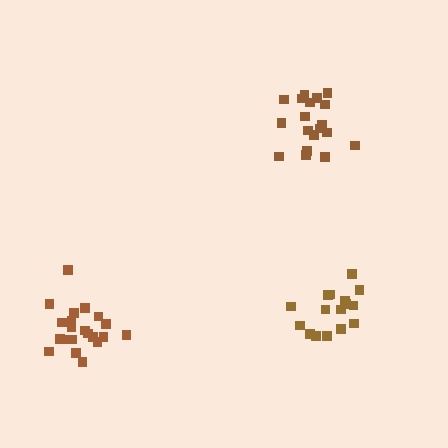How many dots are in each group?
Group 1: 21 dots, Group 2: 19 dots, Group 3: 16 dots (56 total).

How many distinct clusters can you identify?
There are 3 distinct clusters.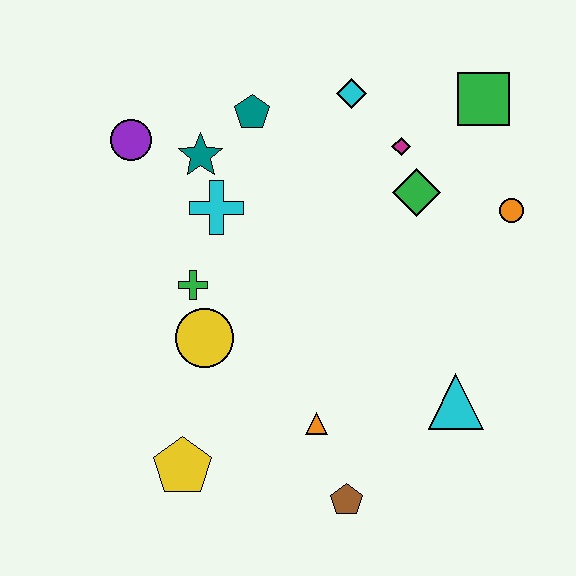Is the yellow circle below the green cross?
Yes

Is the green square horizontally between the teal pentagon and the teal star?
No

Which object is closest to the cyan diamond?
The magenta diamond is closest to the cyan diamond.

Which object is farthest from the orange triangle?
The green square is farthest from the orange triangle.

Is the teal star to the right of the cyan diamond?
No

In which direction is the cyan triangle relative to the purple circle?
The cyan triangle is to the right of the purple circle.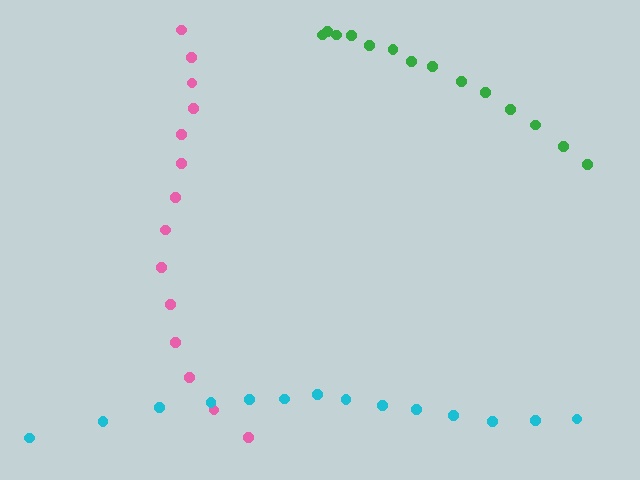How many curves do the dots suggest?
There are 3 distinct paths.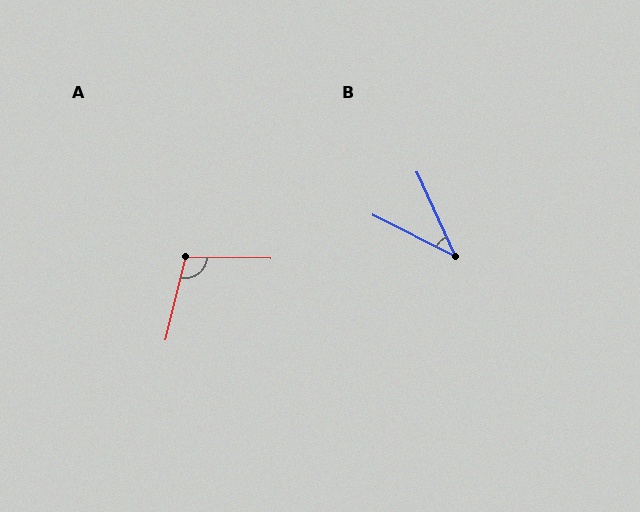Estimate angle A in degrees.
Approximately 103 degrees.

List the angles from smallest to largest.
B (39°), A (103°).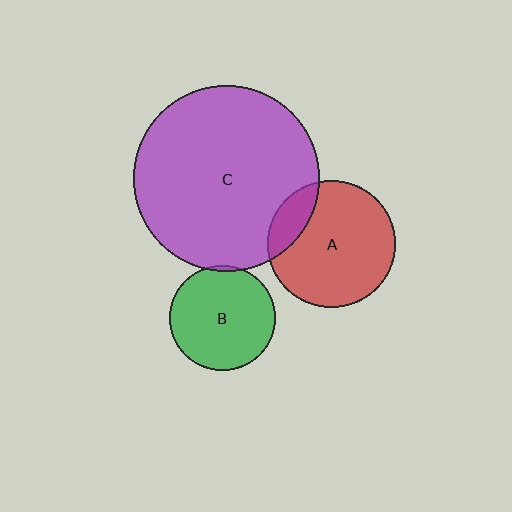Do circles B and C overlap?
Yes.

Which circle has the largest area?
Circle C (purple).